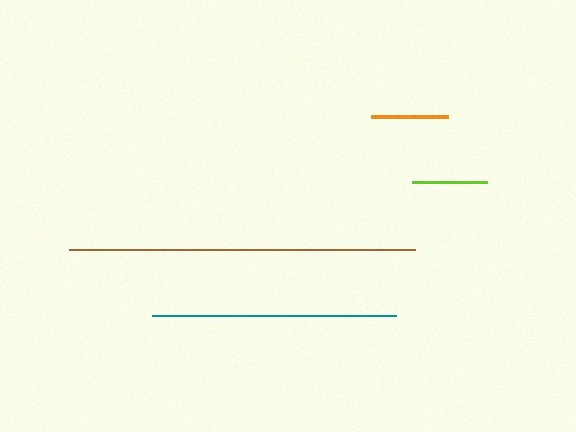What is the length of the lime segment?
The lime segment is approximately 75 pixels long.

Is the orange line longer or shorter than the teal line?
The teal line is longer than the orange line.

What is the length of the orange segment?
The orange segment is approximately 78 pixels long.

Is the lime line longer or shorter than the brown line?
The brown line is longer than the lime line.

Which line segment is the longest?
The brown line is the longest at approximately 347 pixels.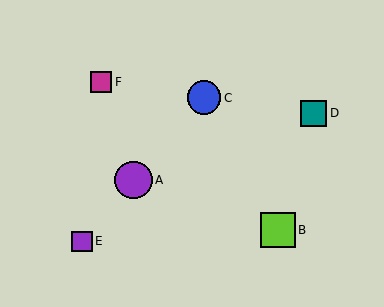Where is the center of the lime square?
The center of the lime square is at (278, 230).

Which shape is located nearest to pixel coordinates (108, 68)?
The magenta square (labeled F) at (101, 82) is nearest to that location.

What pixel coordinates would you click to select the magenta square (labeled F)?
Click at (101, 82) to select the magenta square F.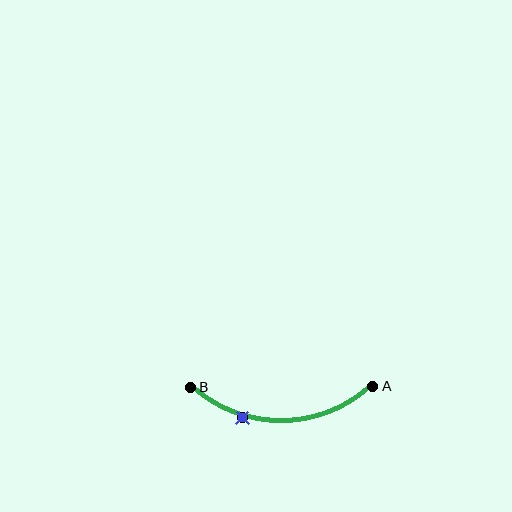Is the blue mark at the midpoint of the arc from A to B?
No. The blue mark lies on the arc but is closer to endpoint B. The arc midpoint would be at the point on the curve equidistant along the arc from both A and B.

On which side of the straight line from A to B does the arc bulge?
The arc bulges below the straight line connecting A and B.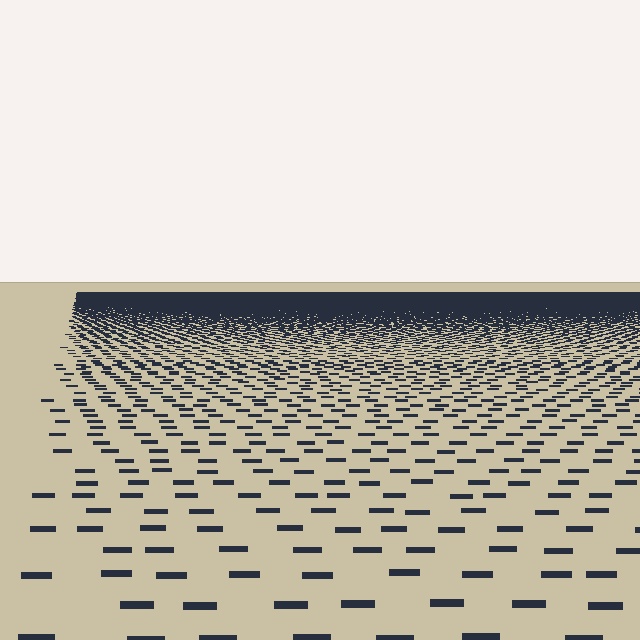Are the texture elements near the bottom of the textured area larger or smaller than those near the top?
Larger. Near the bottom, elements are closer to the viewer and appear at a bigger on-screen size.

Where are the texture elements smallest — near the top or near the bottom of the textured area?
Near the top.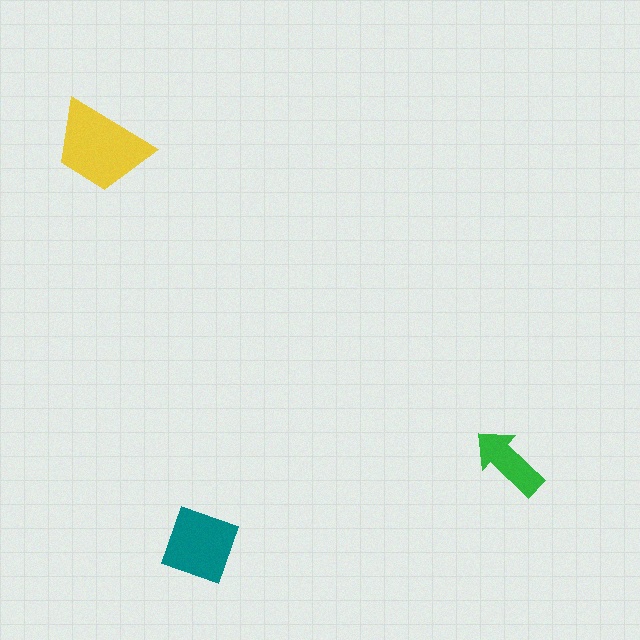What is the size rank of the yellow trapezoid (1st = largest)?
1st.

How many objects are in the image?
There are 3 objects in the image.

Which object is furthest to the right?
The green arrow is rightmost.